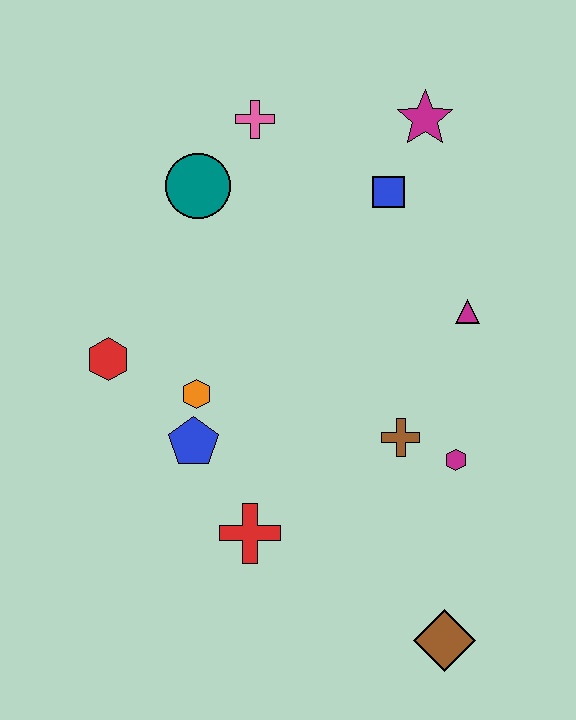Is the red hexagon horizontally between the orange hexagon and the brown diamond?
No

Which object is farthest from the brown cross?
The pink cross is farthest from the brown cross.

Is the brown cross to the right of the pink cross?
Yes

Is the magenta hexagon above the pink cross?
No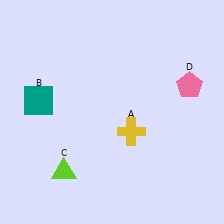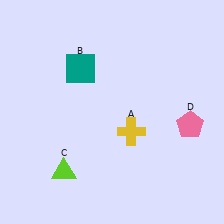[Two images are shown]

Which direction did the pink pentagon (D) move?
The pink pentagon (D) moved down.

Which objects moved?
The objects that moved are: the teal square (B), the pink pentagon (D).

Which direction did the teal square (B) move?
The teal square (B) moved right.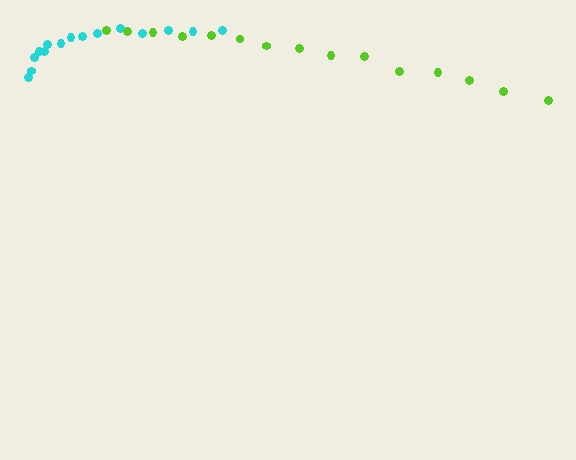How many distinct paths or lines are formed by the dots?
There are 2 distinct paths.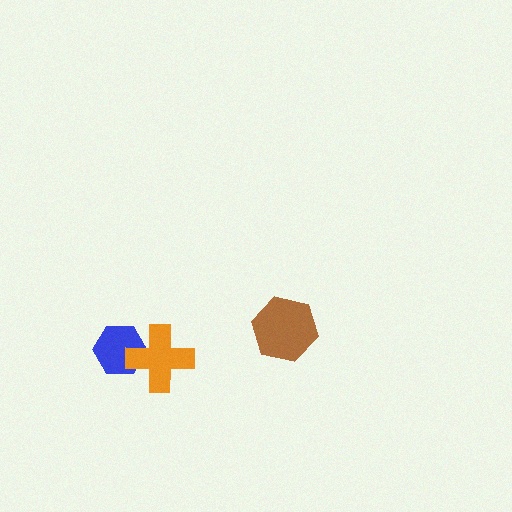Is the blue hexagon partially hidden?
Yes, it is partially covered by another shape.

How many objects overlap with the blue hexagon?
1 object overlaps with the blue hexagon.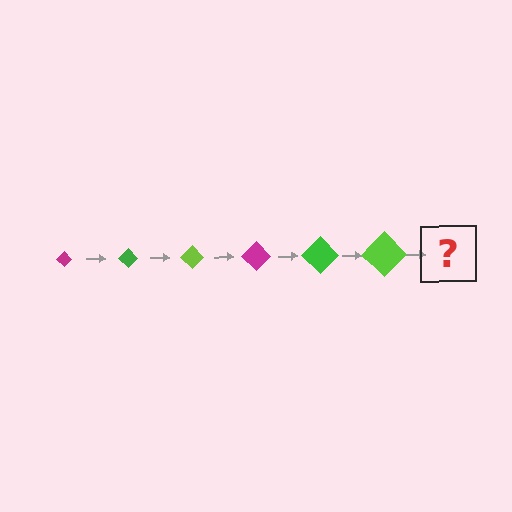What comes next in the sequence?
The next element should be a magenta diamond, larger than the previous one.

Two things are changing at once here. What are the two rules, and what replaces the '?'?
The two rules are that the diamond grows larger each step and the color cycles through magenta, green, and lime. The '?' should be a magenta diamond, larger than the previous one.